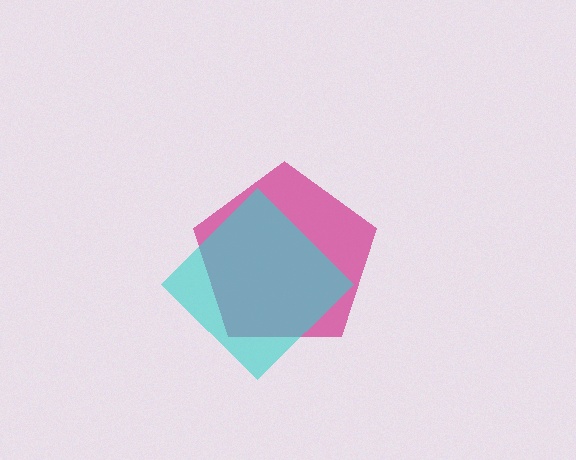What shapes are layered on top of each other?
The layered shapes are: a magenta pentagon, a cyan diamond.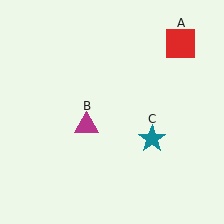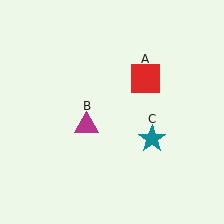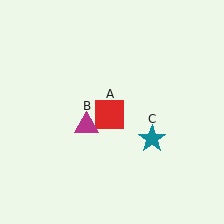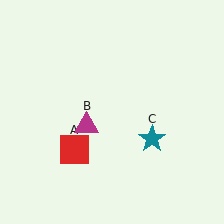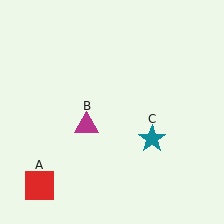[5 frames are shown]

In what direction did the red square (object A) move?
The red square (object A) moved down and to the left.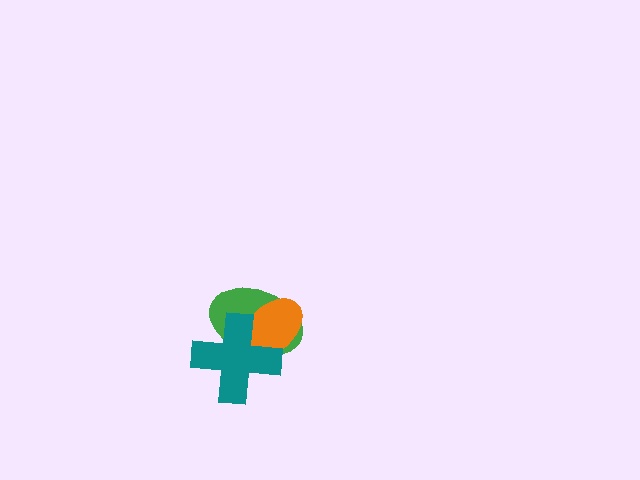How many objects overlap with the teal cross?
2 objects overlap with the teal cross.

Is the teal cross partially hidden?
No, no other shape covers it.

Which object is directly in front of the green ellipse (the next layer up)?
The orange ellipse is directly in front of the green ellipse.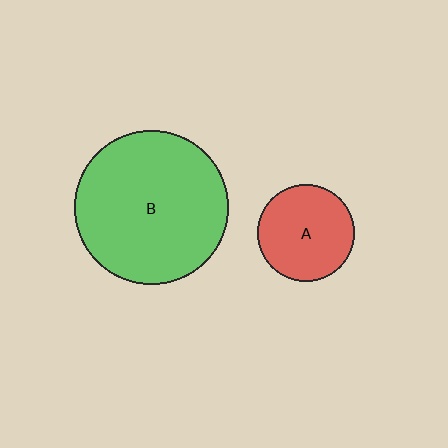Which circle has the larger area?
Circle B (green).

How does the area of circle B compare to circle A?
Approximately 2.5 times.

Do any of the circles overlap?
No, none of the circles overlap.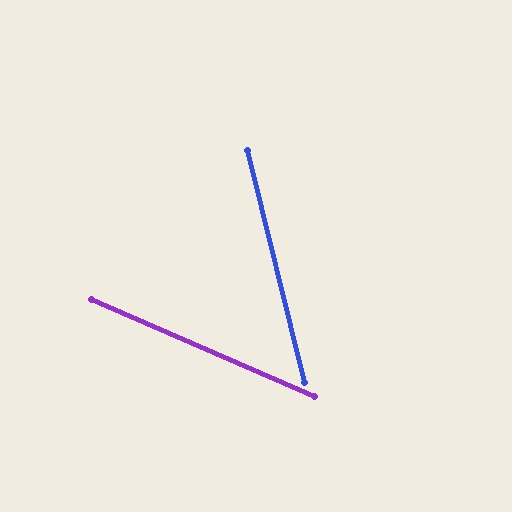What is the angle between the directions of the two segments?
Approximately 52 degrees.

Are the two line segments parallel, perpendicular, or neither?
Neither parallel nor perpendicular — they differ by about 52°.